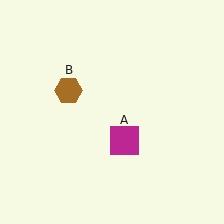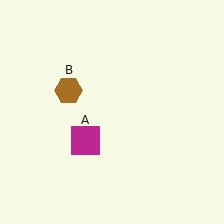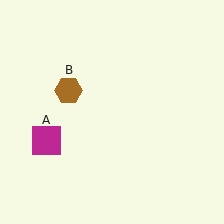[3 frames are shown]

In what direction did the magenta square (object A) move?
The magenta square (object A) moved left.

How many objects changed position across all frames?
1 object changed position: magenta square (object A).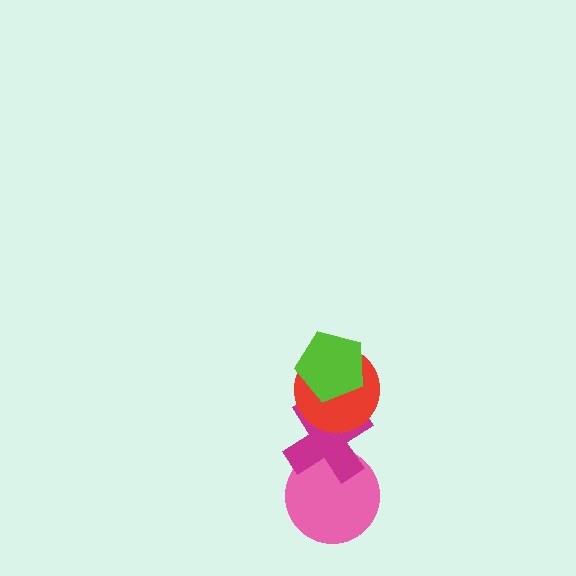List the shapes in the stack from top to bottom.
From top to bottom: the lime pentagon, the red circle, the magenta cross, the pink circle.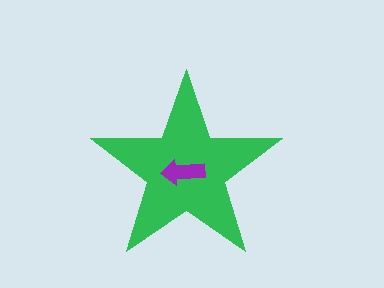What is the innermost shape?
The purple arrow.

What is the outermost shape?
The green star.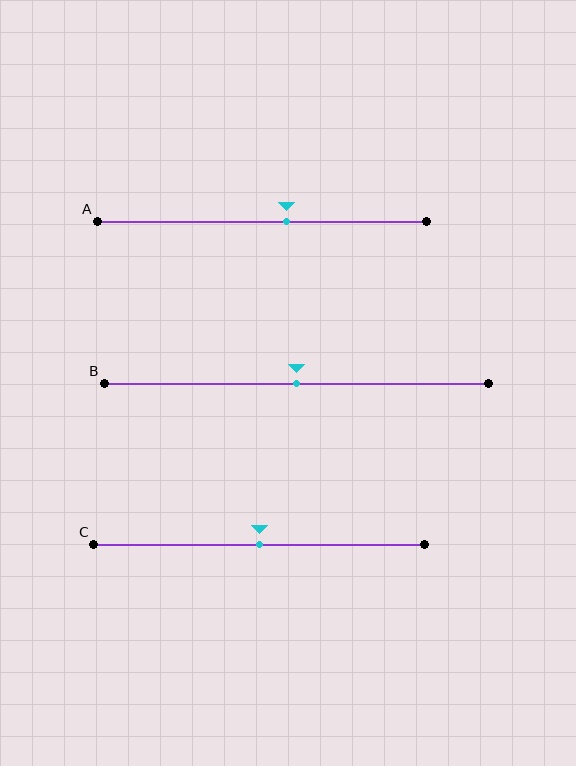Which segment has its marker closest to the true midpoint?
Segment B has its marker closest to the true midpoint.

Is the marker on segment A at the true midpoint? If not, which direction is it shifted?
No, the marker on segment A is shifted to the right by about 8% of the segment length.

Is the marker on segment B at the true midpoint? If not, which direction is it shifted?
Yes, the marker on segment B is at the true midpoint.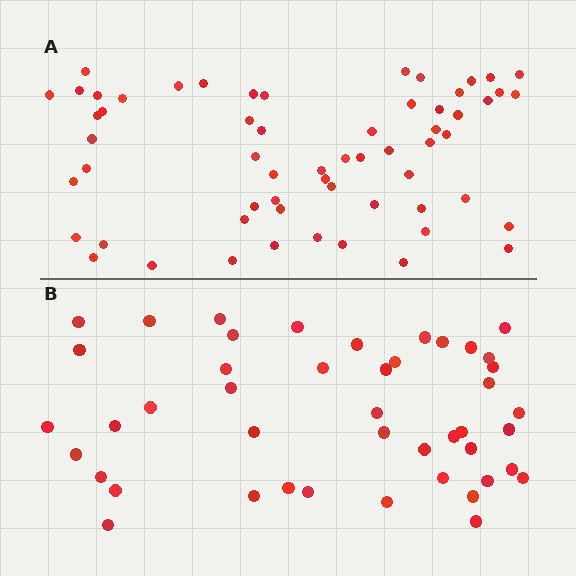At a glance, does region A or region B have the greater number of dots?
Region A (the top region) has more dots.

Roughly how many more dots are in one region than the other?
Region A has approximately 15 more dots than region B.